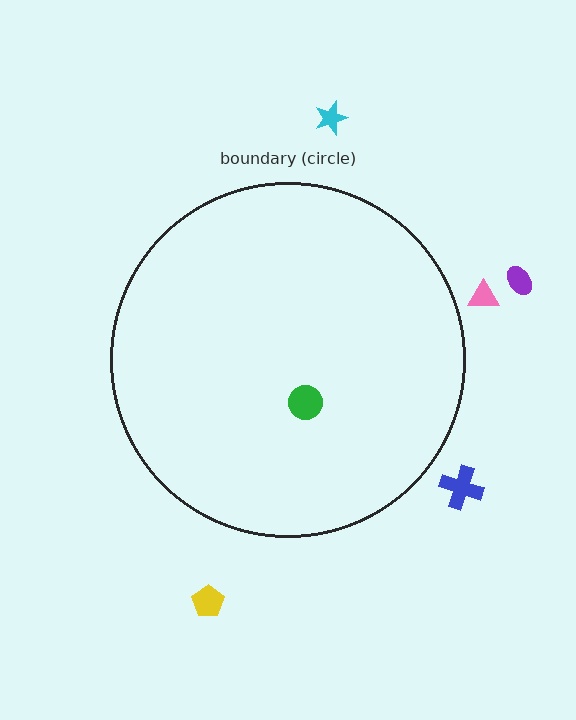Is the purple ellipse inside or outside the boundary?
Outside.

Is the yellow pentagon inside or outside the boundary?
Outside.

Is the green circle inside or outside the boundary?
Inside.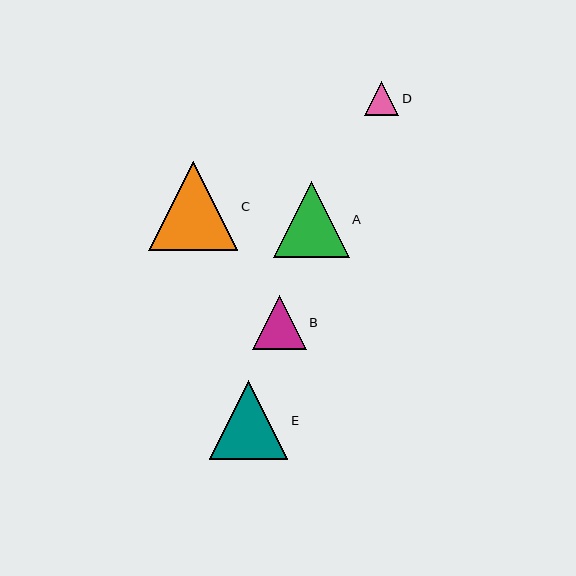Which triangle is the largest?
Triangle C is the largest with a size of approximately 89 pixels.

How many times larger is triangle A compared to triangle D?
Triangle A is approximately 2.2 times the size of triangle D.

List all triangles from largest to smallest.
From largest to smallest: C, E, A, B, D.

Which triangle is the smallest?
Triangle D is the smallest with a size of approximately 34 pixels.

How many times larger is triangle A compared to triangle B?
Triangle A is approximately 1.4 times the size of triangle B.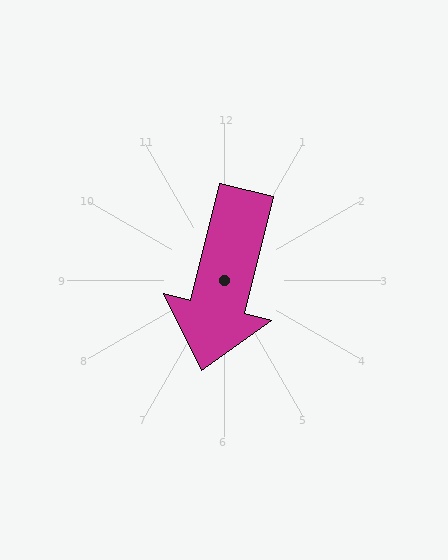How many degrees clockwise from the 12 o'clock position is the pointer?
Approximately 194 degrees.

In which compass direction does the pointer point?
South.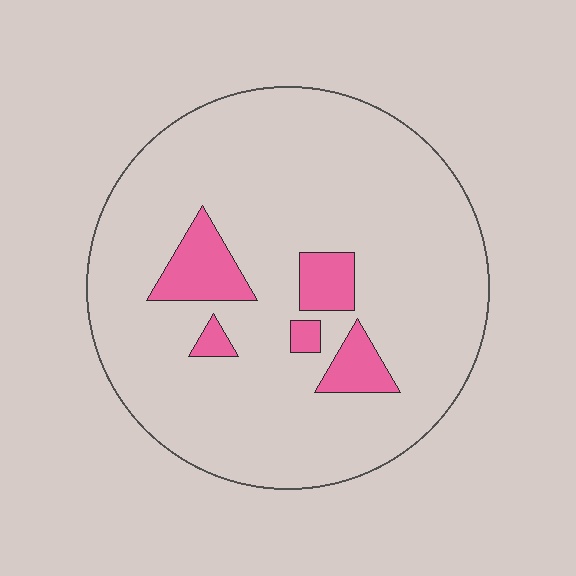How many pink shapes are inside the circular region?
5.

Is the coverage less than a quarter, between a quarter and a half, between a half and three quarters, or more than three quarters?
Less than a quarter.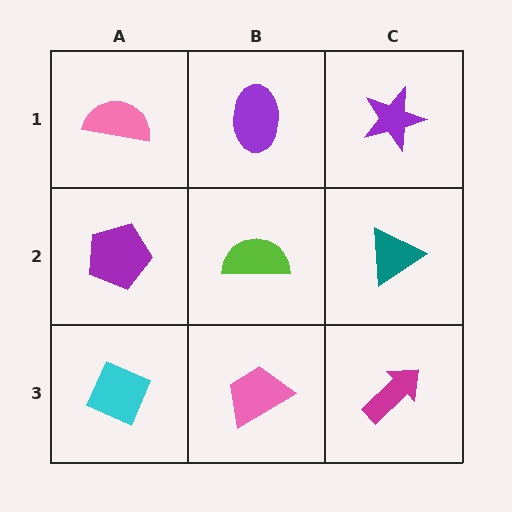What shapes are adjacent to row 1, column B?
A lime semicircle (row 2, column B), a pink semicircle (row 1, column A), a purple star (row 1, column C).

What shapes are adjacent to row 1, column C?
A teal triangle (row 2, column C), a purple ellipse (row 1, column B).